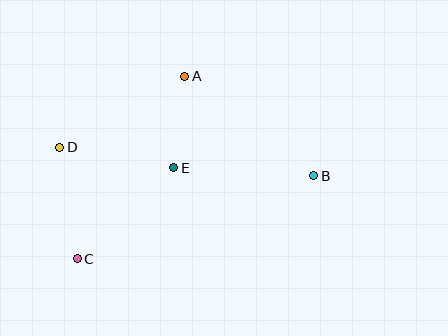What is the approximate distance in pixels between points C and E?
The distance between C and E is approximately 133 pixels.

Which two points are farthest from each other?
Points B and D are farthest from each other.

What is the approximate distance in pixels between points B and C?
The distance between B and C is approximately 251 pixels.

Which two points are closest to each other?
Points A and E are closest to each other.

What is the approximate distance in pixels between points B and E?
The distance between B and E is approximately 140 pixels.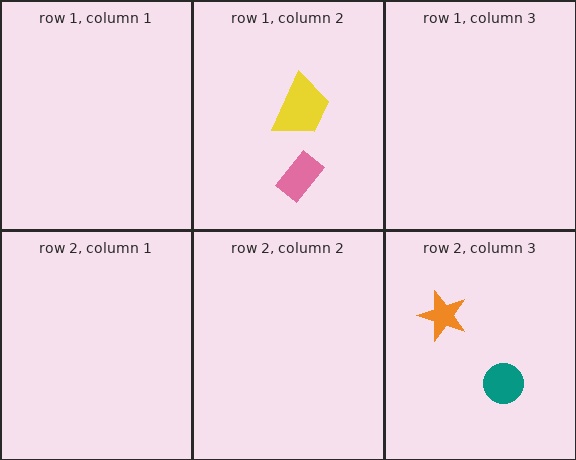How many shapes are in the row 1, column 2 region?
2.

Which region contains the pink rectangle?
The row 1, column 2 region.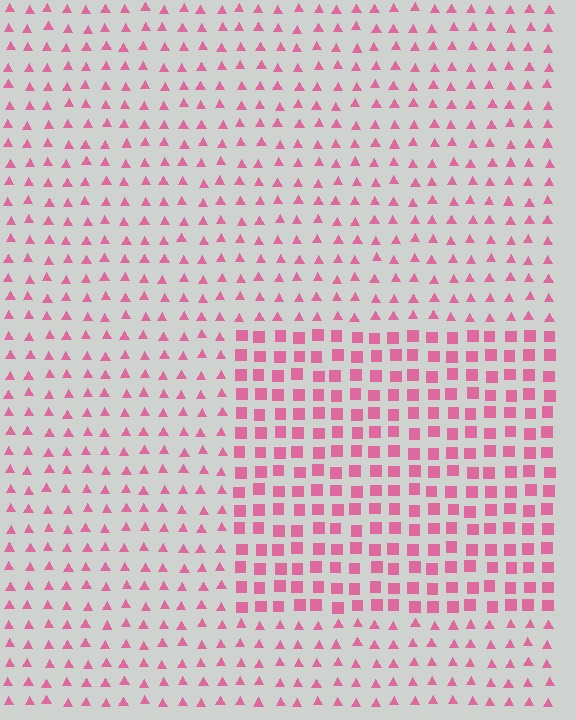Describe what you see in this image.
The image is filled with small pink elements arranged in a uniform grid. A rectangle-shaped region contains squares, while the surrounding area contains triangles. The boundary is defined purely by the change in element shape.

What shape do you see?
I see a rectangle.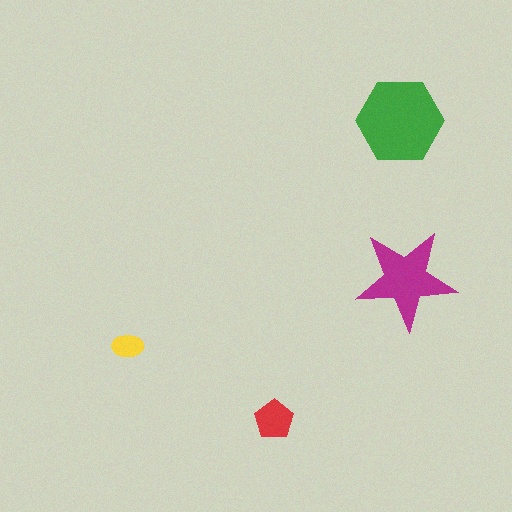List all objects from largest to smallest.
The green hexagon, the magenta star, the red pentagon, the yellow ellipse.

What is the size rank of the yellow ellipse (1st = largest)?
4th.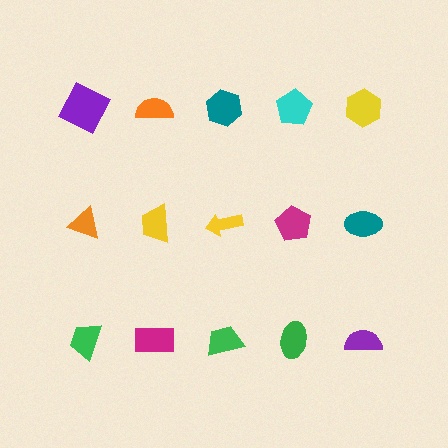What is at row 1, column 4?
A cyan pentagon.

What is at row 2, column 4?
A magenta pentagon.